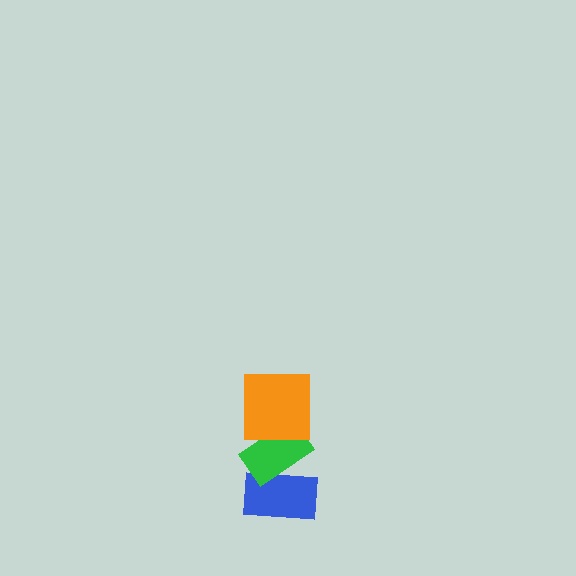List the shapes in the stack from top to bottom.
From top to bottom: the orange square, the green rectangle, the blue rectangle.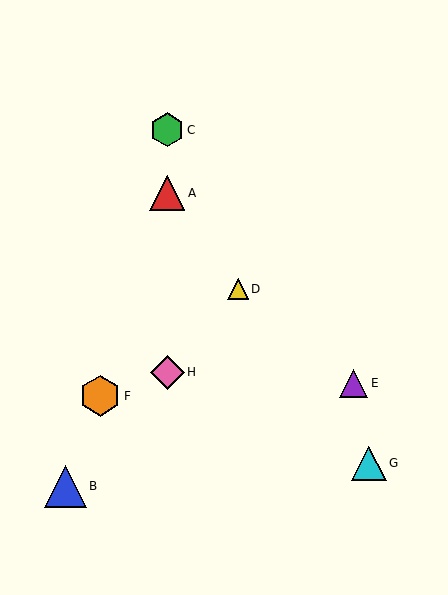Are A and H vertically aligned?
Yes, both are at x≈167.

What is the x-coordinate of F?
Object F is at x≈100.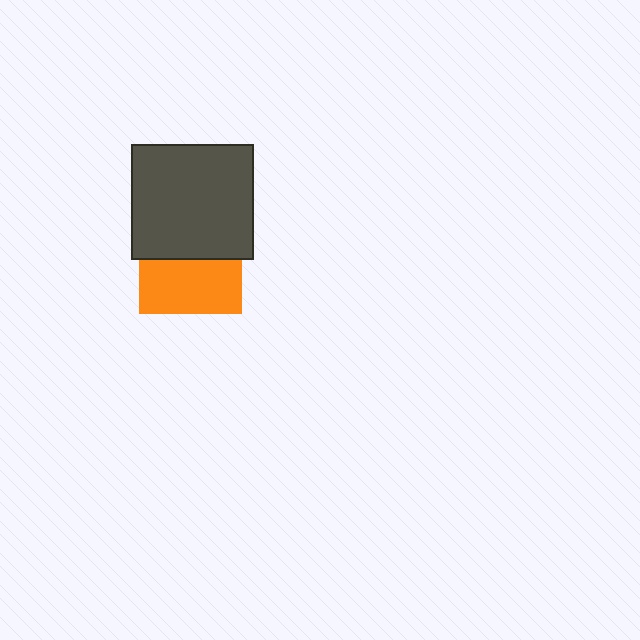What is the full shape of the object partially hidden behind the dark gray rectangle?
The partially hidden object is an orange square.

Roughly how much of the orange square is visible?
About half of it is visible (roughly 53%).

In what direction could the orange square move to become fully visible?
The orange square could move down. That would shift it out from behind the dark gray rectangle entirely.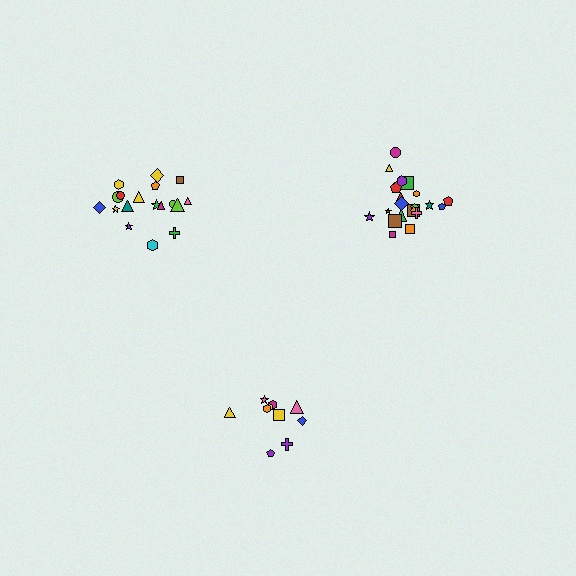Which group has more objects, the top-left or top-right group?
The top-right group.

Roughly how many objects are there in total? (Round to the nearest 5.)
Roughly 50 objects in total.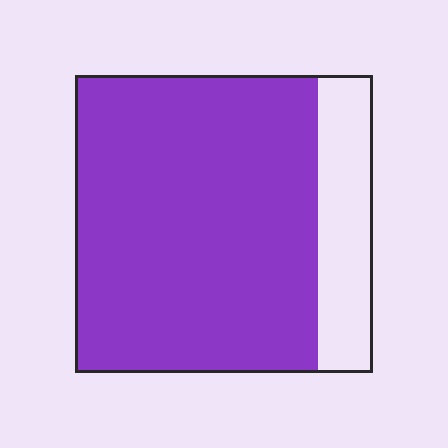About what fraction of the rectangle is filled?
About four fifths (4/5).